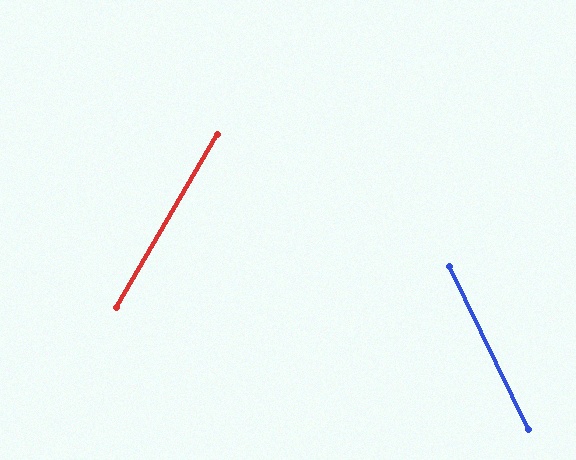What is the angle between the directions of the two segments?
Approximately 56 degrees.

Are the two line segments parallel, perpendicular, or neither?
Neither parallel nor perpendicular — they differ by about 56°.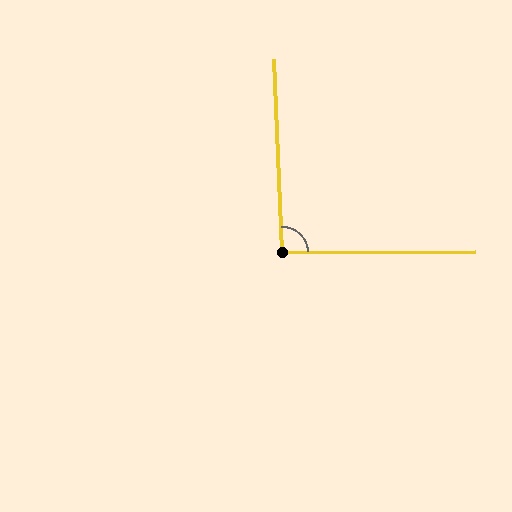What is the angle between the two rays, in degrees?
Approximately 92 degrees.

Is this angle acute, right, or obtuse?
It is approximately a right angle.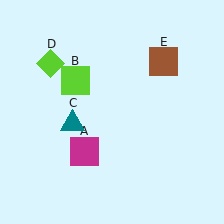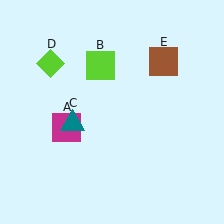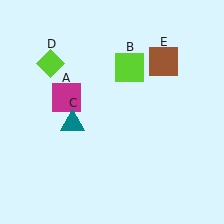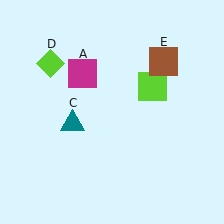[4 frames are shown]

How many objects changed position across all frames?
2 objects changed position: magenta square (object A), lime square (object B).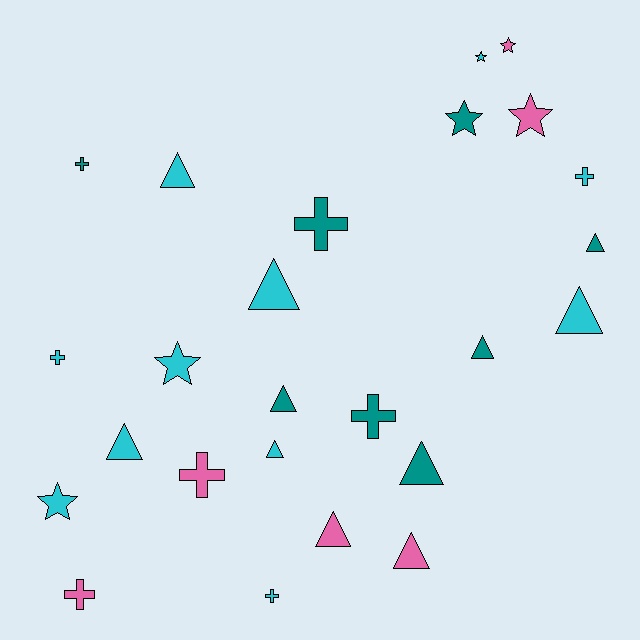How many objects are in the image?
There are 25 objects.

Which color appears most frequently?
Cyan, with 11 objects.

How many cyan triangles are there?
There are 5 cyan triangles.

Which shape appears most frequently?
Triangle, with 11 objects.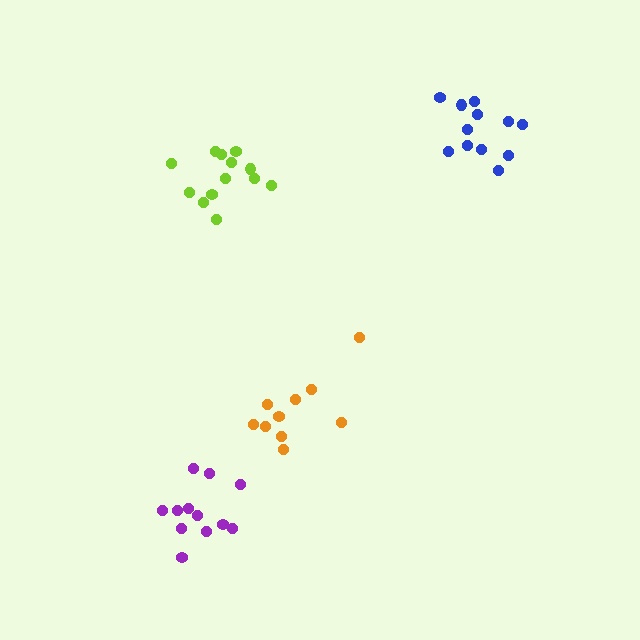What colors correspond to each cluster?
The clusters are colored: lime, orange, purple, blue.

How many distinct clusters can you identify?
There are 4 distinct clusters.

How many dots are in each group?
Group 1: 13 dots, Group 2: 10 dots, Group 3: 12 dots, Group 4: 12 dots (47 total).